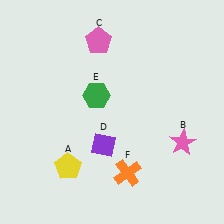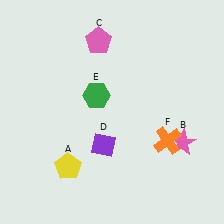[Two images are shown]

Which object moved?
The orange cross (F) moved right.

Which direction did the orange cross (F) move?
The orange cross (F) moved right.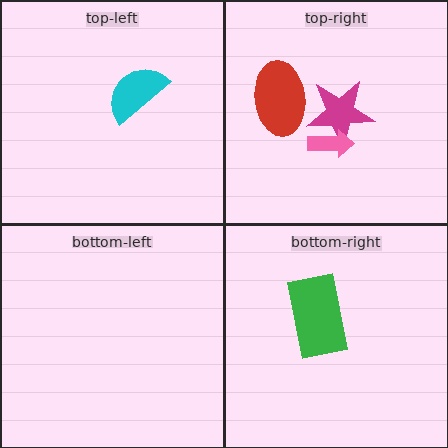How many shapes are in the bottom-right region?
1.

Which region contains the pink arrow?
The top-right region.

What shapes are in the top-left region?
The cyan semicircle.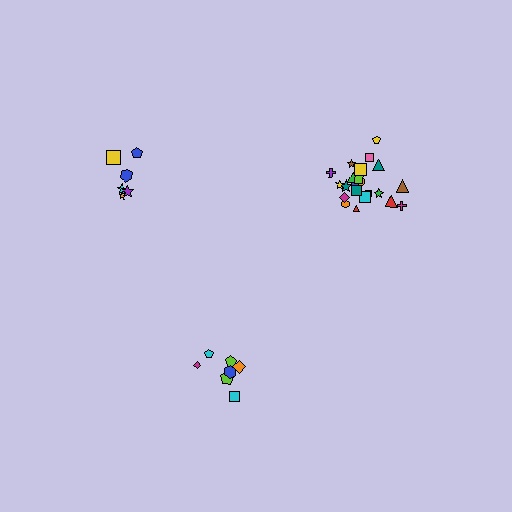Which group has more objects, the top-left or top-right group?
The top-right group.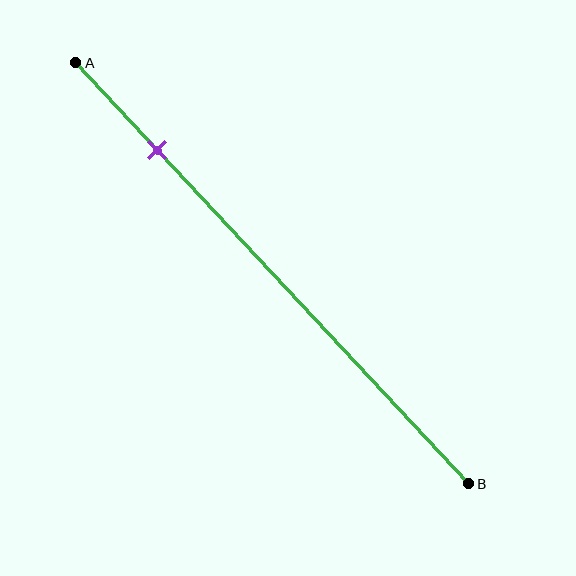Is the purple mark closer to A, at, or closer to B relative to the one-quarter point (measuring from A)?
The purple mark is closer to point A than the one-quarter point of segment AB.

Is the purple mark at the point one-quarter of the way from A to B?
No, the mark is at about 20% from A, not at the 25% one-quarter point.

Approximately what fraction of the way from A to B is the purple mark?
The purple mark is approximately 20% of the way from A to B.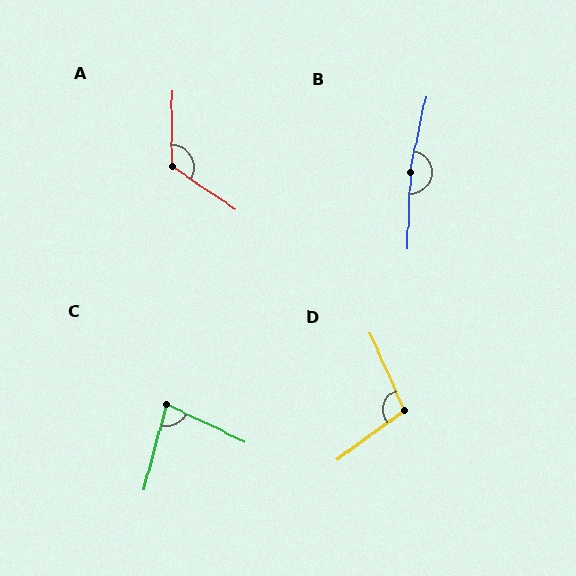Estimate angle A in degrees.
Approximately 124 degrees.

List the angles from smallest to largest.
C (80°), D (102°), A (124°), B (170°).